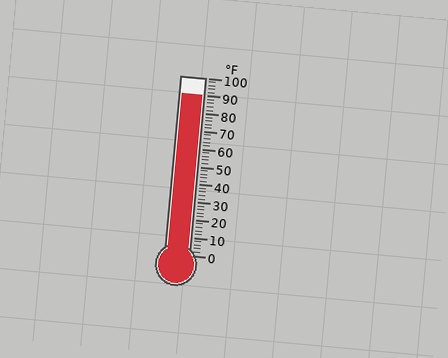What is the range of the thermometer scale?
The thermometer scale ranges from 0°F to 100°F.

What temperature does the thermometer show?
The thermometer shows approximately 90°F.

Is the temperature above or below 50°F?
The temperature is above 50°F.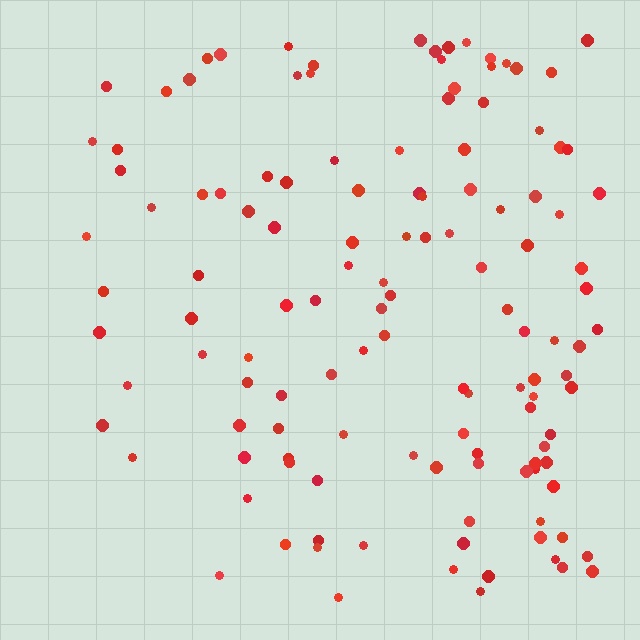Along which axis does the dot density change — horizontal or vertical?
Horizontal.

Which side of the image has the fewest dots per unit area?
The left.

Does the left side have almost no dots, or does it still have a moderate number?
Still a moderate number, just noticeably fewer than the right.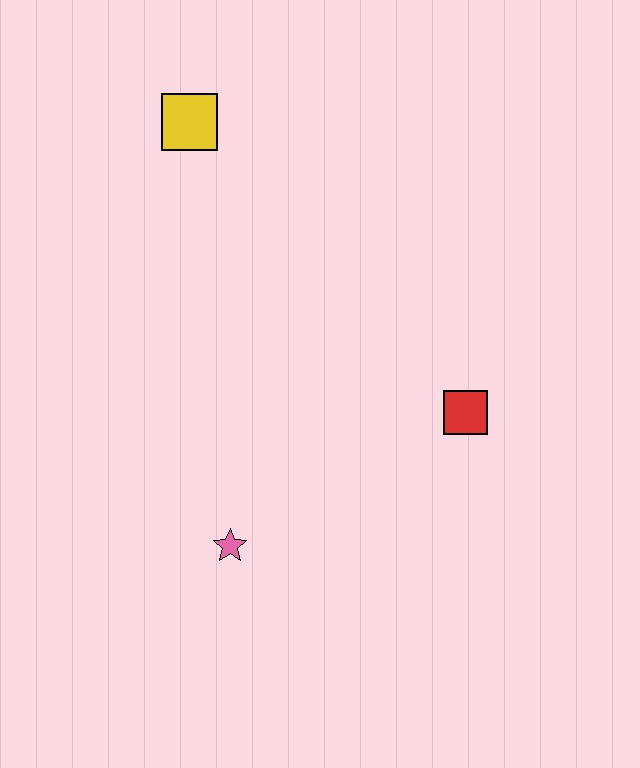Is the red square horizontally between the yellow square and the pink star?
No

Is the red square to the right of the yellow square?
Yes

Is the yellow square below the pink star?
No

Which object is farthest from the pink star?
The yellow square is farthest from the pink star.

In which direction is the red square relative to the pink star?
The red square is to the right of the pink star.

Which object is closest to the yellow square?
The red square is closest to the yellow square.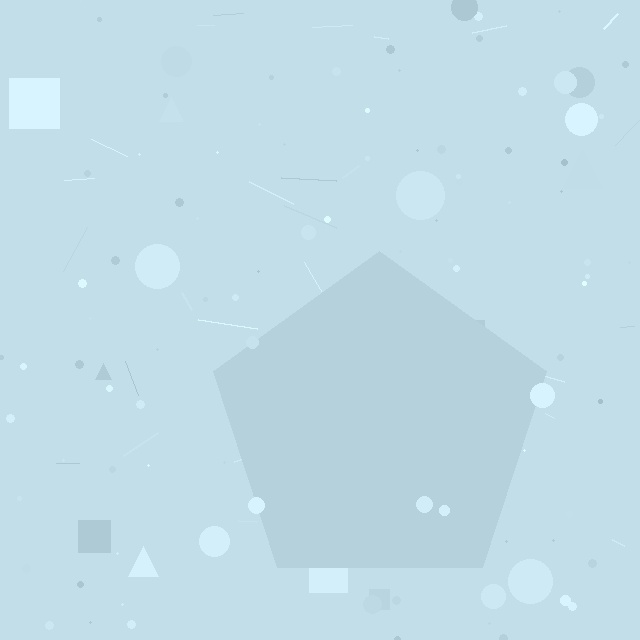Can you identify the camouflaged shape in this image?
The camouflaged shape is a pentagon.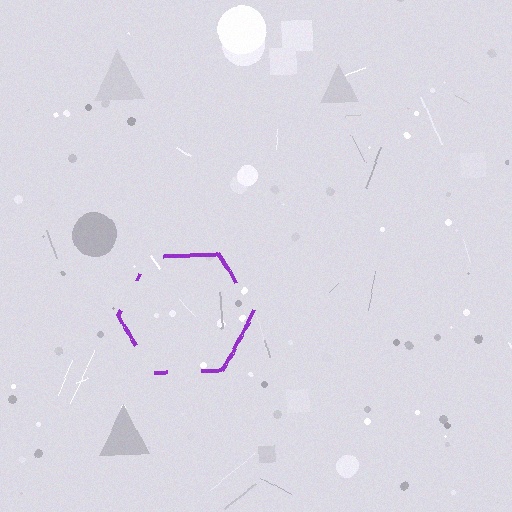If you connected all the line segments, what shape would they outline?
They would outline a hexagon.